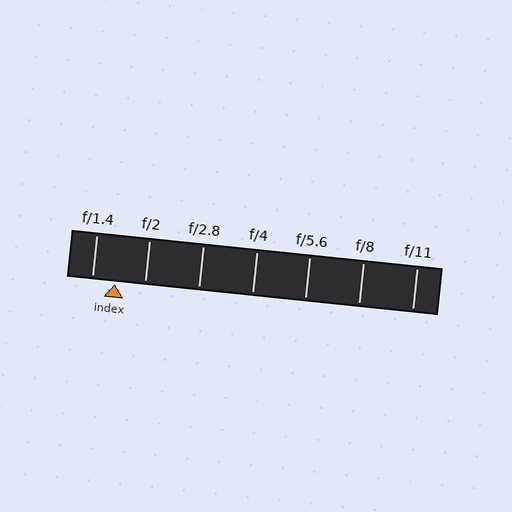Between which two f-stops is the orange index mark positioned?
The index mark is between f/1.4 and f/2.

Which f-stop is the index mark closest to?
The index mark is closest to f/1.4.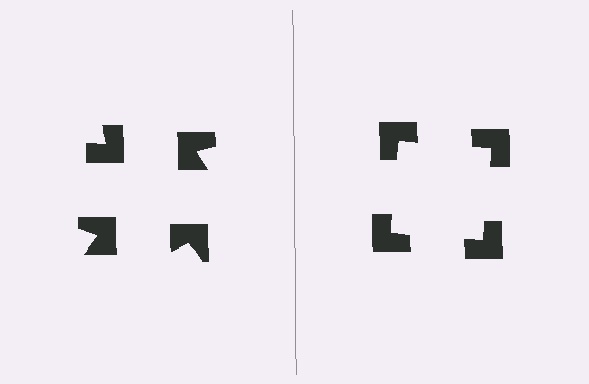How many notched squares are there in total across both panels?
8 — 4 on each side.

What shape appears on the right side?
An illusory square.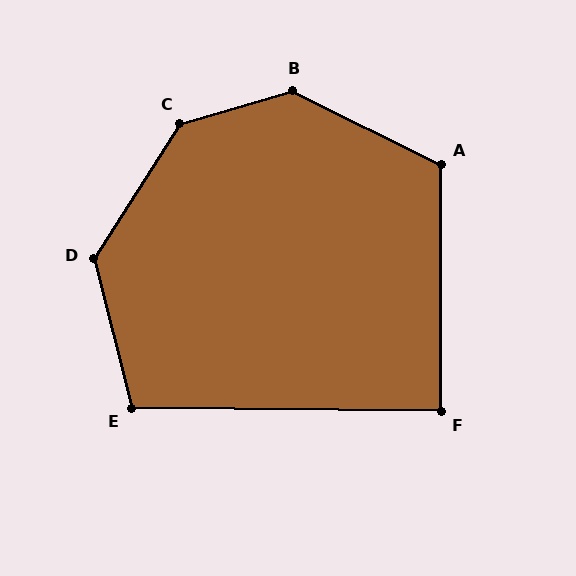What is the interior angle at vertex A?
Approximately 116 degrees (obtuse).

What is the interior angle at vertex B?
Approximately 138 degrees (obtuse).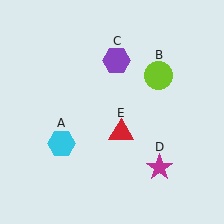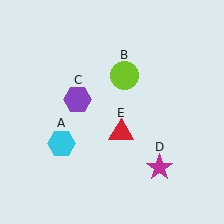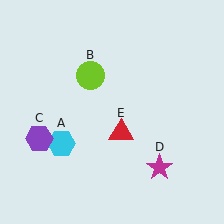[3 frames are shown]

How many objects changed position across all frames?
2 objects changed position: lime circle (object B), purple hexagon (object C).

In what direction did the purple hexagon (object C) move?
The purple hexagon (object C) moved down and to the left.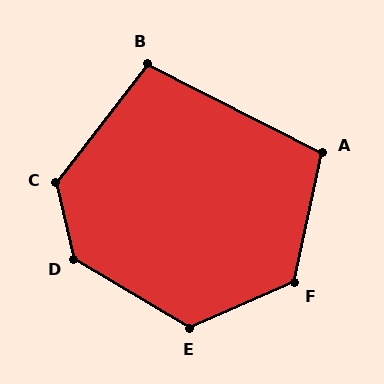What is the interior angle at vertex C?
Approximately 130 degrees (obtuse).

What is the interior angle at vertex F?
Approximately 126 degrees (obtuse).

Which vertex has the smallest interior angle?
B, at approximately 100 degrees.